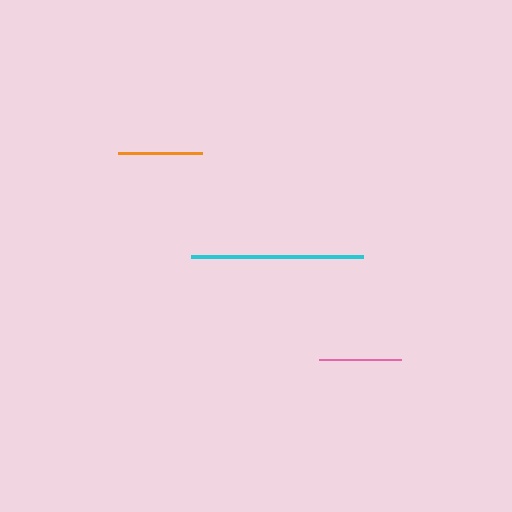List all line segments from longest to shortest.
From longest to shortest: cyan, orange, pink.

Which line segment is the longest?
The cyan line is the longest at approximately 172 pixels.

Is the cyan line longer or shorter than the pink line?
The cyan line is longer than the pink line.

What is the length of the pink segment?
The pink segment is approximately 83 pixels long.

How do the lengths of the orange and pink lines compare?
The orange and pink lines are approximately the same length.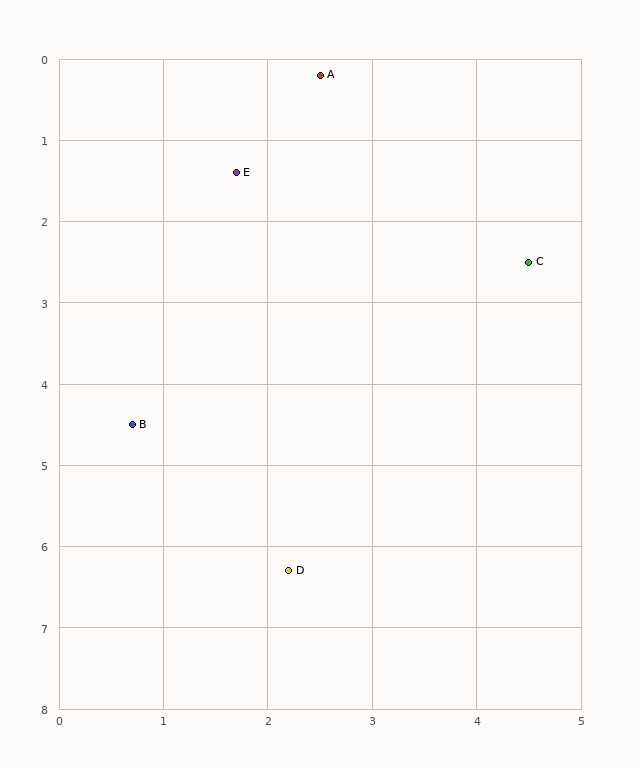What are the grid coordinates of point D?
Point D is at approximately (2.2, 6.3).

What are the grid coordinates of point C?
Point C is at approximately (4.5, 2.5).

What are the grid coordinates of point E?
Point E is at approximately (1.7, 1.4).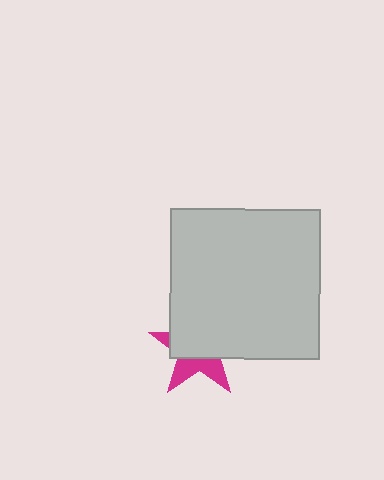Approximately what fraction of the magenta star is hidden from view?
Roughly 63% of the magenta star is hidden behind the light gray square.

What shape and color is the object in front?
The object in front is a light gray square.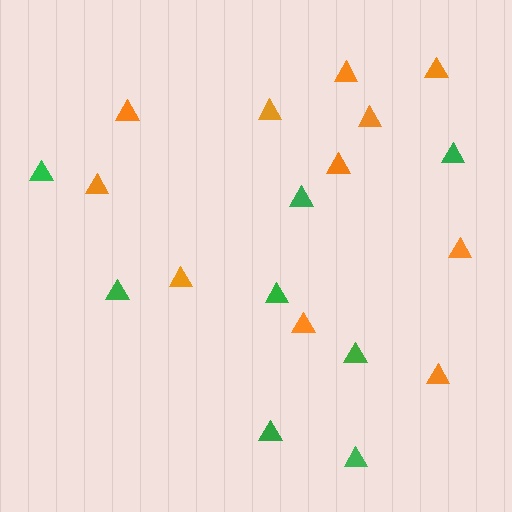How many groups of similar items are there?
There are 2 groups: one group of orange triangles (11) and one group of green triangles (8).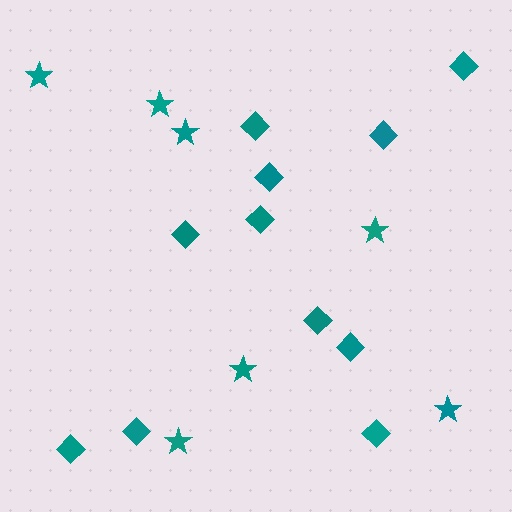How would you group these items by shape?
There are 2 groups: one group of diamonds (11) and one group of stars (7).